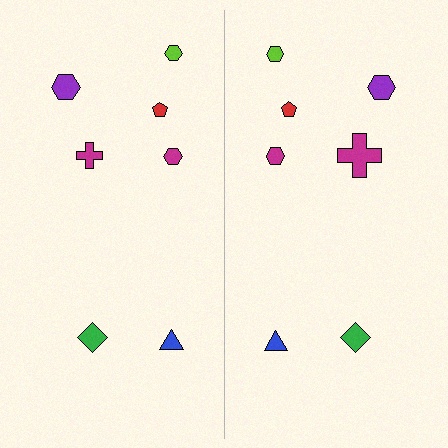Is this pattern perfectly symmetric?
No, the pattern is not perfectly symmetric. The magenta cross on the right side has a different size than its mirror counterpart.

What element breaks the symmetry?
The magenta cross on the right side has a different size than its mirror counterpart.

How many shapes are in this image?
There are 14 shapes in this image.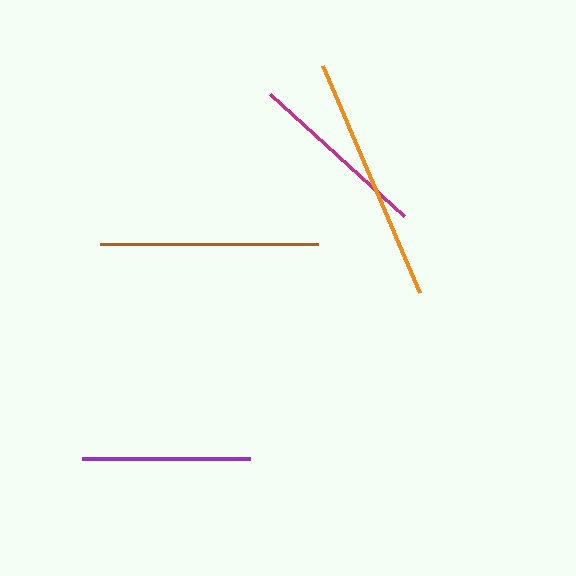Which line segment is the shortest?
The purple line is the shortest at approximately 169 pixels.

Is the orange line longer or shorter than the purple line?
The orange line is longer than the purple line.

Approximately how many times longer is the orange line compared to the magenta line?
The orange line is approximately 1.4 times the length of the magenta line.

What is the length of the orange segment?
The orange segment is approximately 247 pixels long.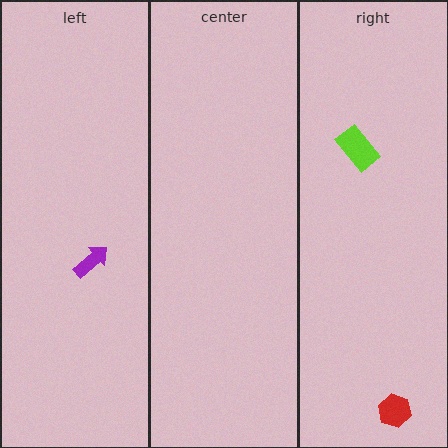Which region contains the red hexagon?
The right region.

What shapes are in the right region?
The lime rectangle, the red hexagon.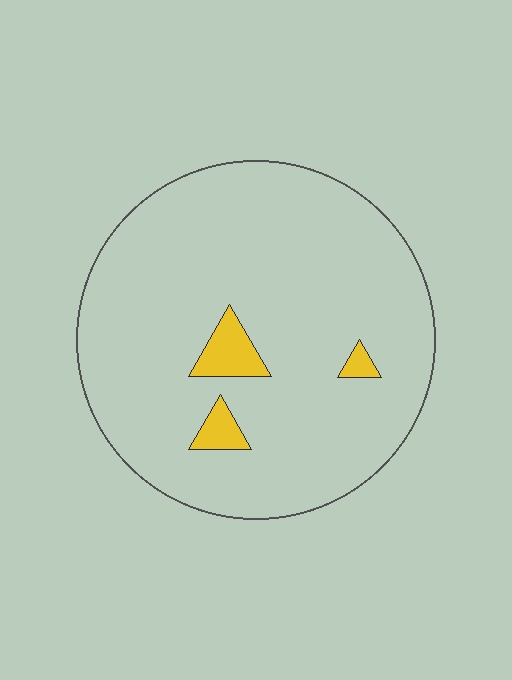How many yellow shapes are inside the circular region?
3.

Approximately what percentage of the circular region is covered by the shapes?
Approximately 5%.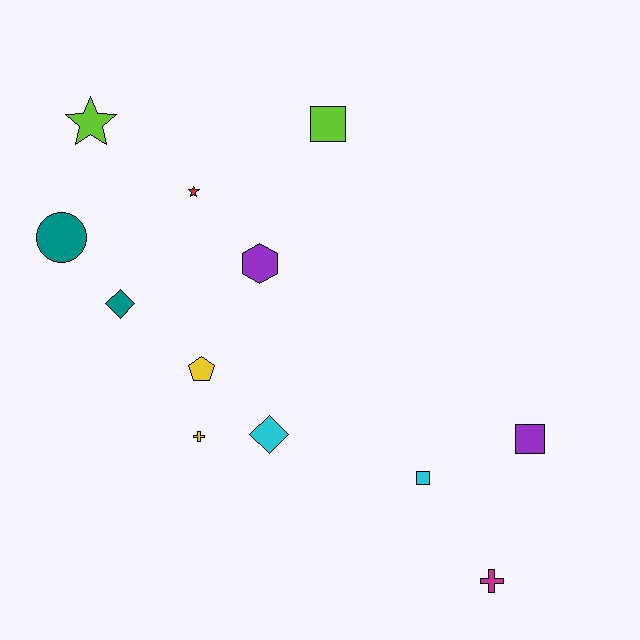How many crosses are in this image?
There are 2 crosses.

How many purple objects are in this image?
There are 2 purple objects.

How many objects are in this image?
There are 12 objects.